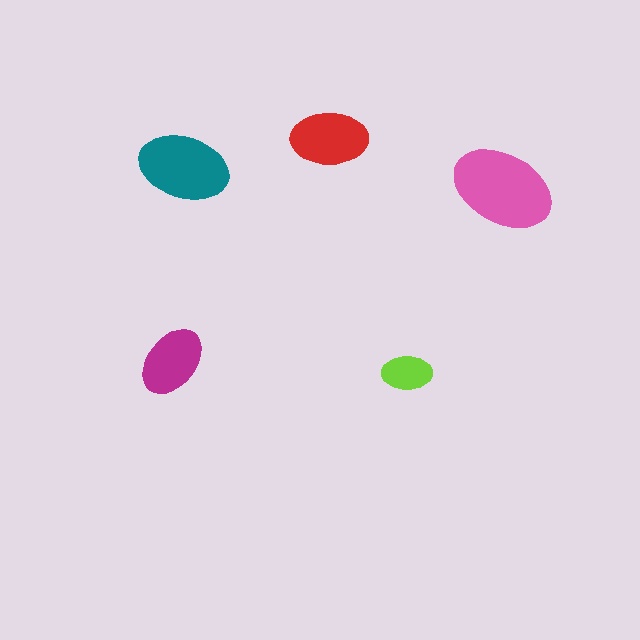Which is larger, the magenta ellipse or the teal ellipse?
The teal one.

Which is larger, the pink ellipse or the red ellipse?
The pink one.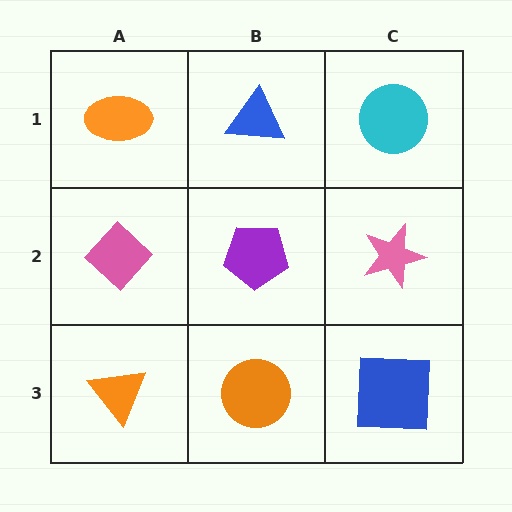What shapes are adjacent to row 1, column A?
A pink diamond (row 2, column A), a blue triangle (row 1, column B).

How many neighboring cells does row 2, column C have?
3.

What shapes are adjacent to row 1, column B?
A purple pentagon (row 2, column B), an orange ellipse (row 1, column A), a cyan circle (row 1, column C).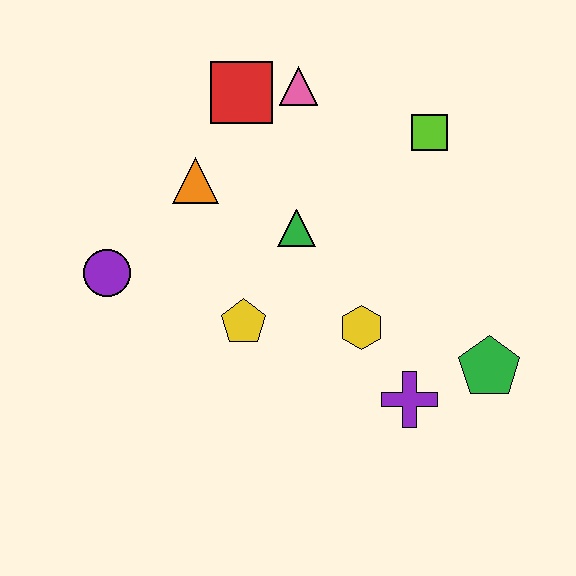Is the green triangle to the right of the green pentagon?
No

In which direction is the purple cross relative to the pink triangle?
The purple cross is below the pink triangle.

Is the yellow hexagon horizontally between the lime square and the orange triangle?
Yes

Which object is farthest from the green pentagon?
The purple circle is farthest from the green pentagon.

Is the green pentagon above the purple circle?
No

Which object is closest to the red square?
The pink triangle is closest to the red square.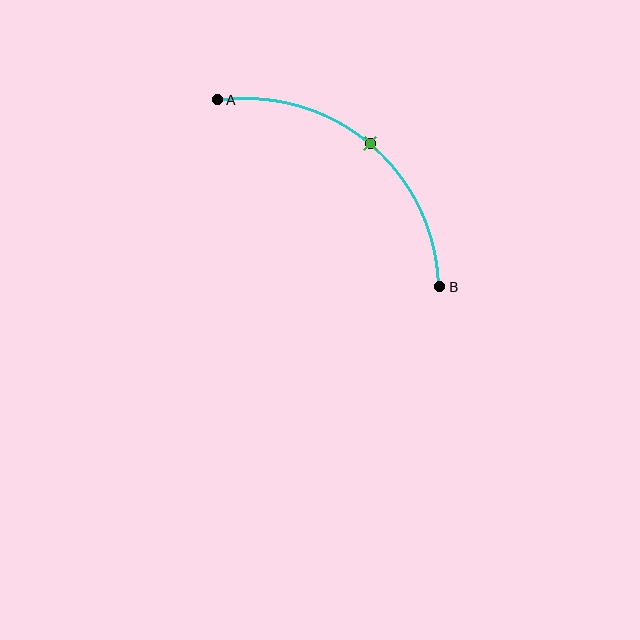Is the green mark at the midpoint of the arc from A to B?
Yes. The green mark lies on the arc at equal arc-length from both A and B — it is the arc midpoint.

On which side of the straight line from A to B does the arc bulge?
The arc bulges above and to the right of the straight line connecting A and B.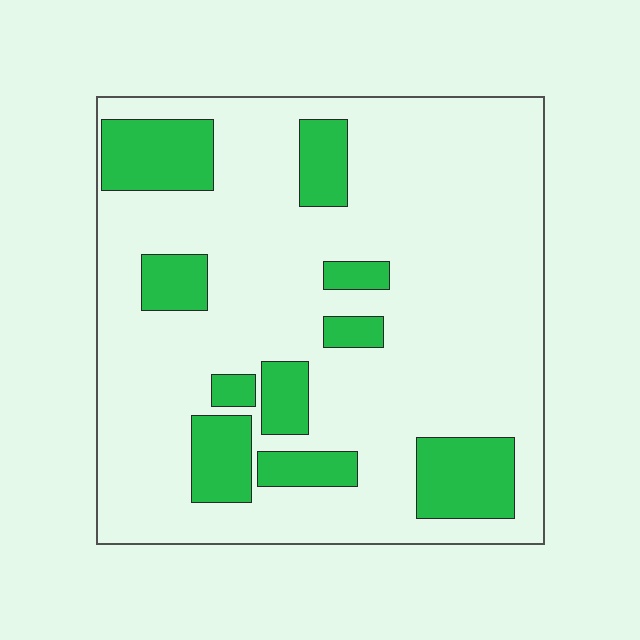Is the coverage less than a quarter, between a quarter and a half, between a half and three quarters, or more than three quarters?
Less than a quarter.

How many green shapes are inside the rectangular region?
10.